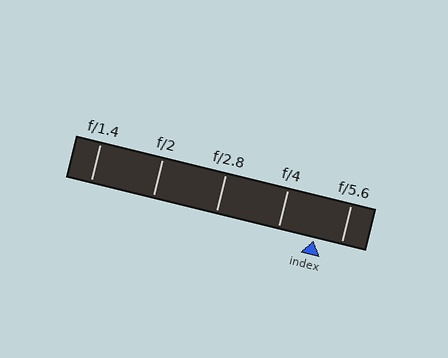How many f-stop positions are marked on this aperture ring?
There are 5 f-stop positions marked.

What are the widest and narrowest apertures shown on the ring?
The widest aperture shown is f/1.4 and the narrowest is f/5.6.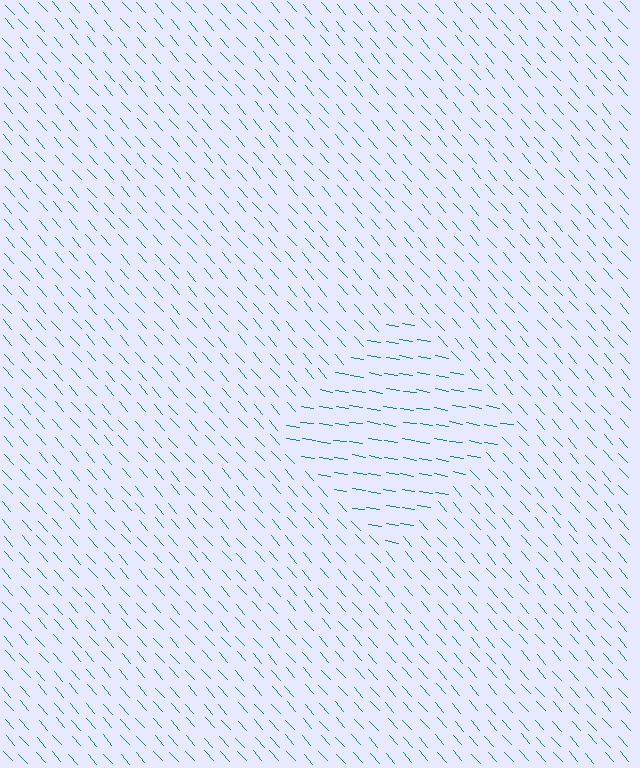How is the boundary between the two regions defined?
The boundary is defined purely by a change in line orientation (approximately 39 degrees difference). All lines are the same color and thickness.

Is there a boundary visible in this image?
Yes, there is a texture boundary formed by a change in line orientation.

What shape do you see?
I see a diamond.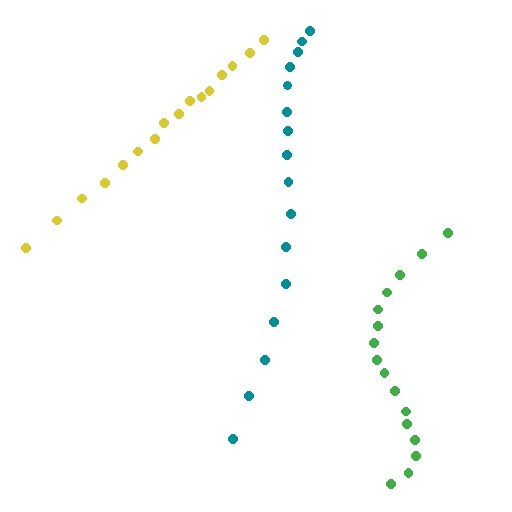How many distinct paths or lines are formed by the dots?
There are 3 distinct paths.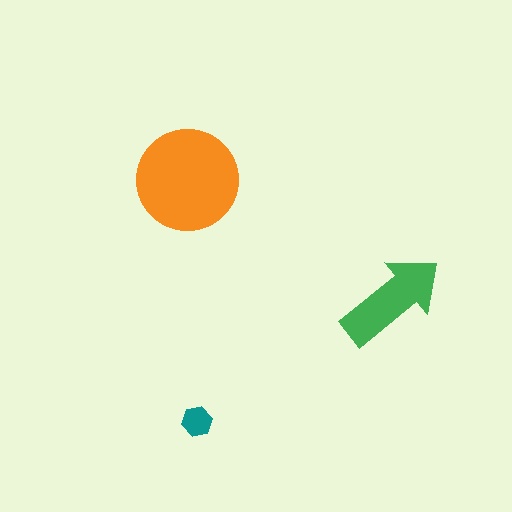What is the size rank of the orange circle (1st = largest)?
1st.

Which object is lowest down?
The teal hexagon is bottommost.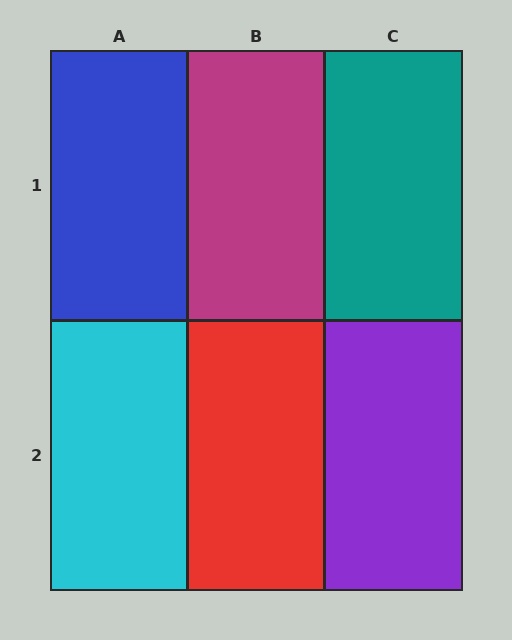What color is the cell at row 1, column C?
Teal.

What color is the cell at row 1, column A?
Blue.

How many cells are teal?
1 cell is teal.